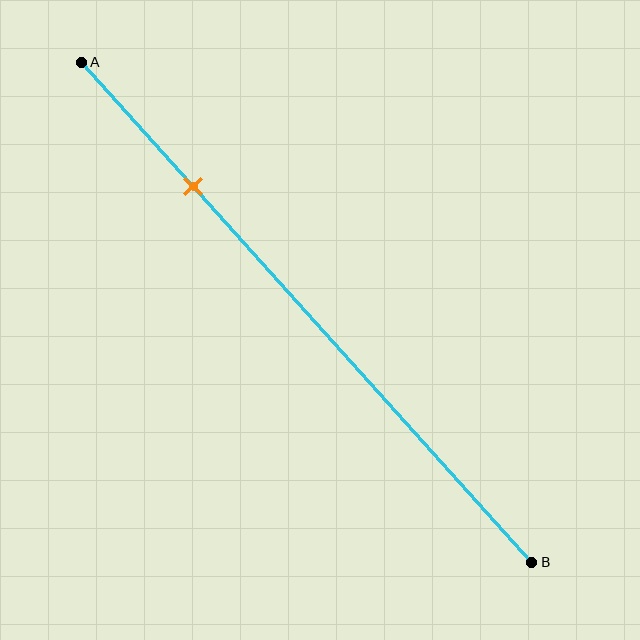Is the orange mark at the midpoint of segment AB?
No, the mark is at about 25% from A, not at the 50% midpoint.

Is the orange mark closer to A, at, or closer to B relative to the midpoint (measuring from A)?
The orange mark is closer to point A than the midpoint of segment AB.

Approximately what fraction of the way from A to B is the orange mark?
The orange mark is approximately 25% of the way from A to B.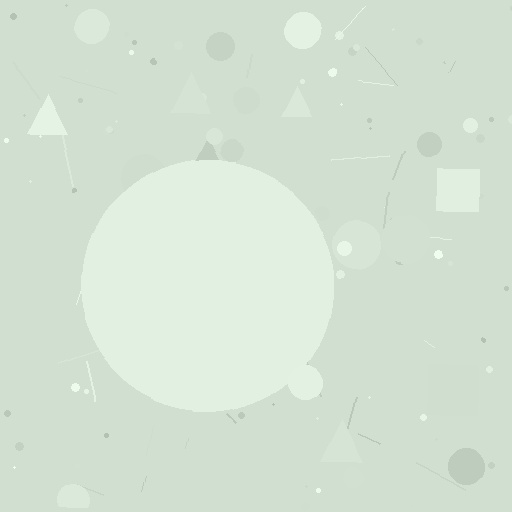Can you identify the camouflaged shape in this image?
The camouflaged shape is a circle.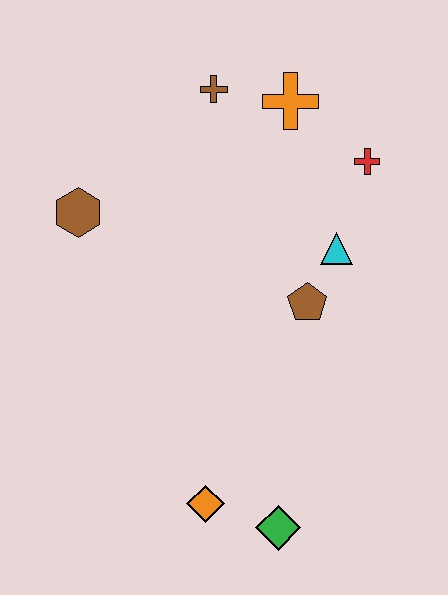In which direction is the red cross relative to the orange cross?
The red cross is to the right of the orange cross.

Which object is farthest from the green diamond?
The brown cross is farthest from the green diamond.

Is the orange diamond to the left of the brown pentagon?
Yes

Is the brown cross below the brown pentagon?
No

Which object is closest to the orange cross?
The brown cross is closest to the orange cross.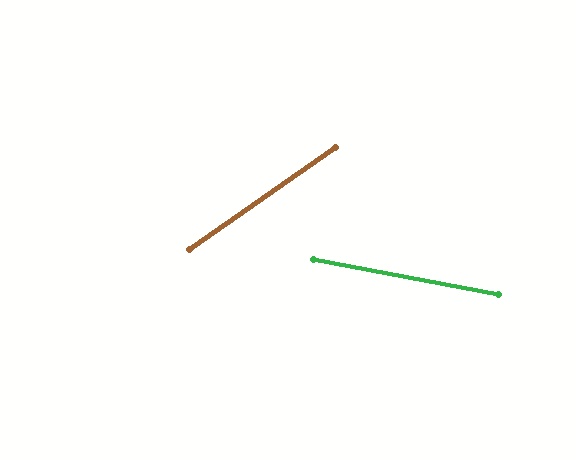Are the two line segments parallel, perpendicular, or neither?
Neither parallel nor perpendicular — they differ by about 46°.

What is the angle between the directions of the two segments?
Approximately 46 degrees.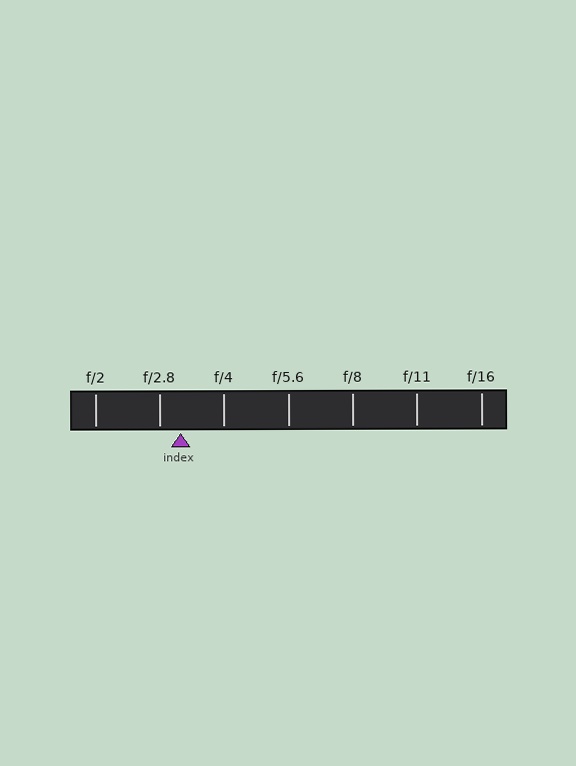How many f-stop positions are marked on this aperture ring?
There are 7 f-stop positions marked.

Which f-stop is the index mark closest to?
The index mark is closest to f/2.8.